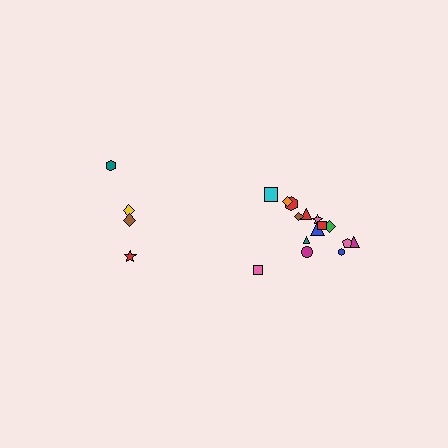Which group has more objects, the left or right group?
The right group.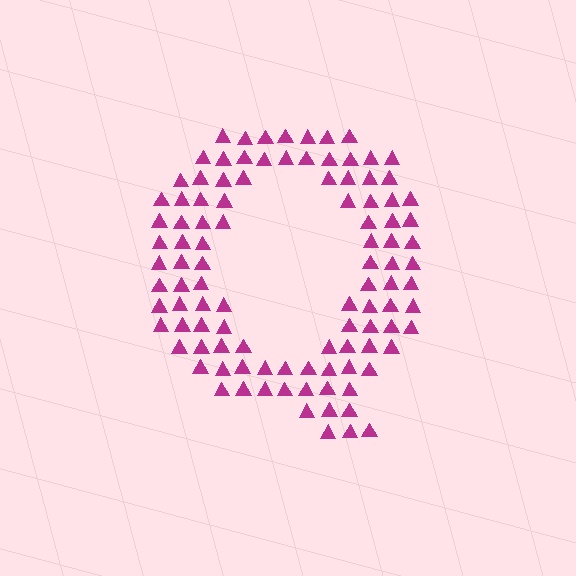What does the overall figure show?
The overall figure shows the letter Q.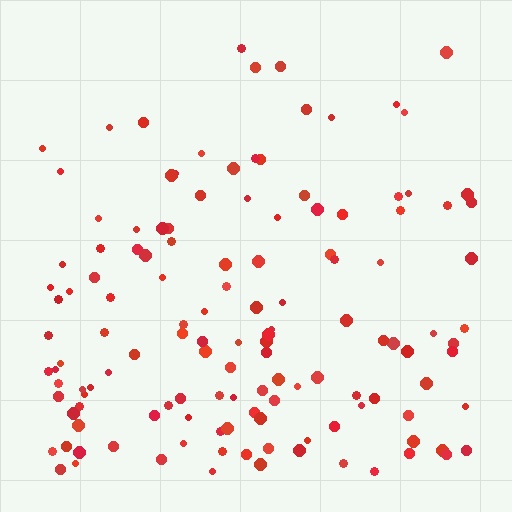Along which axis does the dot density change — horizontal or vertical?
Vertical.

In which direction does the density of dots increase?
From top to bottom, with the bottom side densest.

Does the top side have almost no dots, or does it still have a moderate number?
Still a moderate number, just noticeably fewer than the bottom.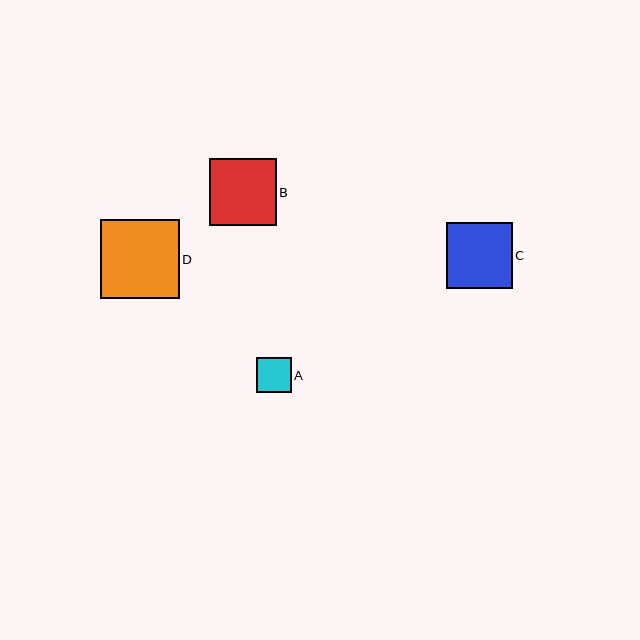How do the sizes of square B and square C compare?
Square B and square C are approximately the same size.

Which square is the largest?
Square D is the largest with a size of approximately 79 pixels.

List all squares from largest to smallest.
From largest to smallest: D, B, C, A.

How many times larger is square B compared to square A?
Square B is approximately 1.9 times the size of square A.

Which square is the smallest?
Square A is the smallest with a size of approximately 34 pixels.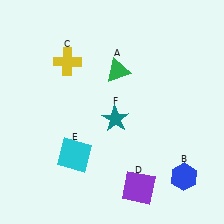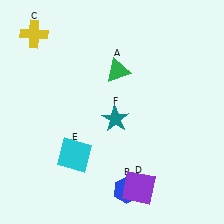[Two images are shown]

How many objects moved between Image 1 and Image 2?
2 objects moved between the two images.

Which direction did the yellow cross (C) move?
The yellow cross (C) moved left.